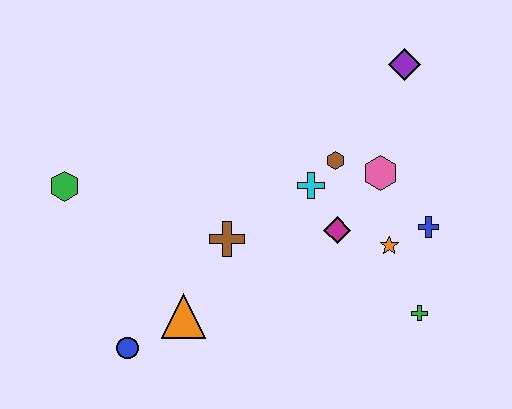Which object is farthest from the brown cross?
The purple diamond is farthest from the brown cross.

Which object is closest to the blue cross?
The orange star is closest to the blue cross.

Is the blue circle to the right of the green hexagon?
Yes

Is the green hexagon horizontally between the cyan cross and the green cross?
No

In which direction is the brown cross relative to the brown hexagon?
The brown cross is to the left of the brown hexagon.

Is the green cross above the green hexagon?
No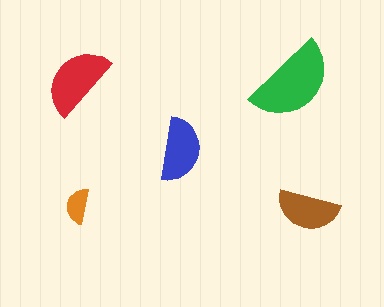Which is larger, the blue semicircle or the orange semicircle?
The blue one.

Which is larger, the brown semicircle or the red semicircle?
The red one.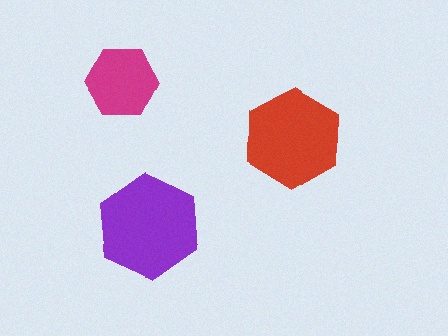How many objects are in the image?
There are 3 objects in the image.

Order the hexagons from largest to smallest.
the purple one, the red one, the magenta one.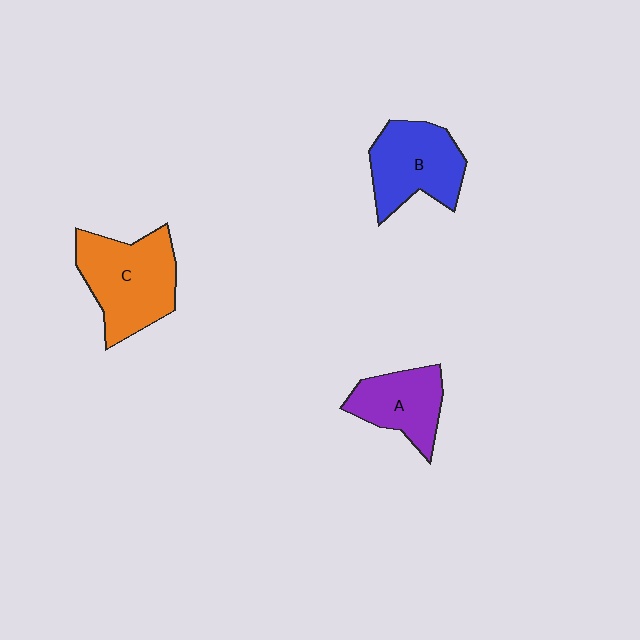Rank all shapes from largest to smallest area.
From largest to smallest: C (orange), B (blue), A (purple).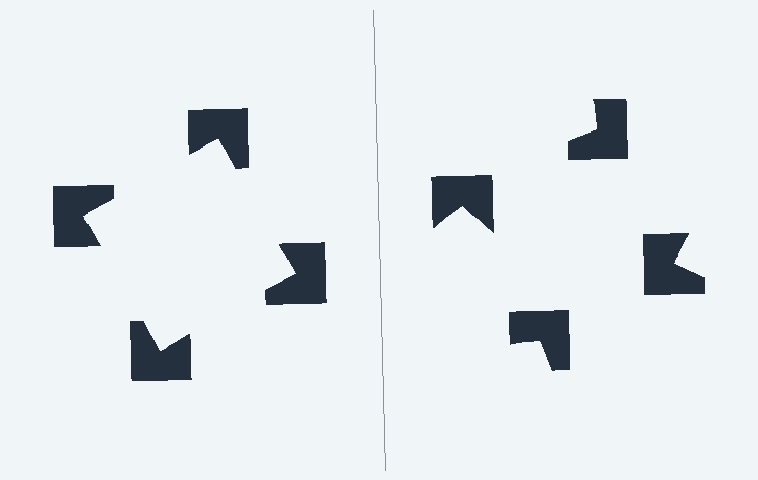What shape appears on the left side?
An illusory square.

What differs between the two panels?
The notched squares are positioned identically on both sides; only the wedge orientations differ. On the left they align to a square; on the right they are misaligned.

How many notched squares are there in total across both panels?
8 — 4 on each side.